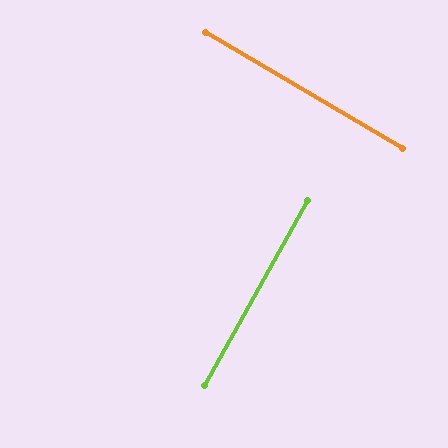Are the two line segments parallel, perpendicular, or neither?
Perpendicular — they meet at approximately 89°.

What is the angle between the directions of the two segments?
Approximately 89 degrees.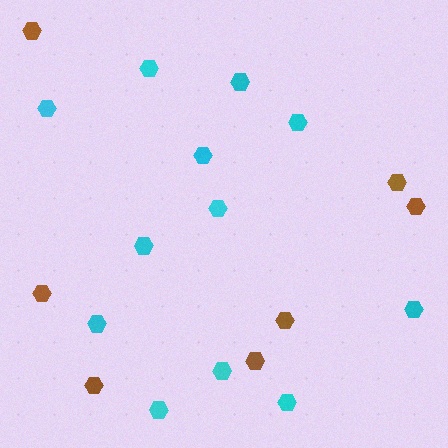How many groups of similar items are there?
There are 2 groups: one group of brown hexagons (7) and one group of cyan hexagons (12).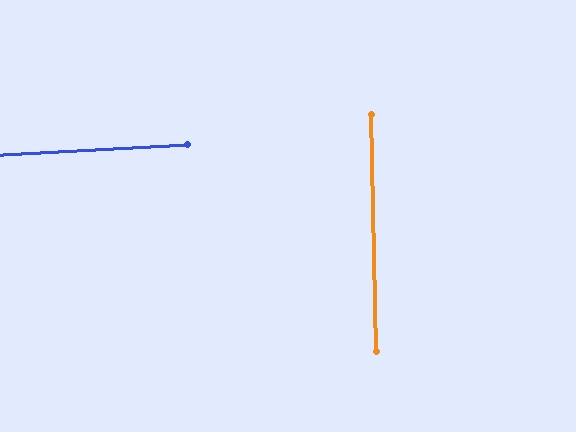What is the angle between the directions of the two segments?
Approximately 88 degrees.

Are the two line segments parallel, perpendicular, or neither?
Perpendicular — they meet at approximately 88°.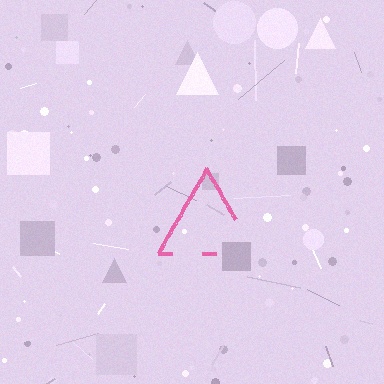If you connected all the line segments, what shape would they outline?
They would outline a triangle.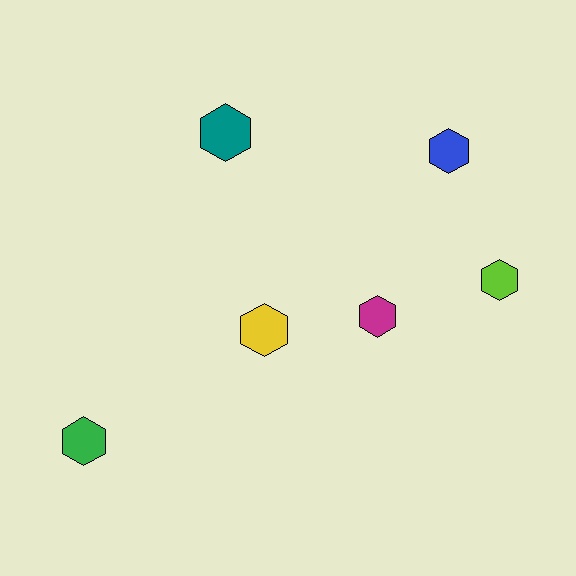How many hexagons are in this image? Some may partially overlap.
There are 6 hexagons.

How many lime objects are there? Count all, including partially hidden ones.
There is 1 lime object.